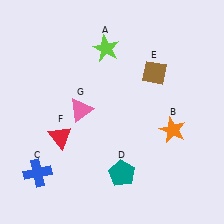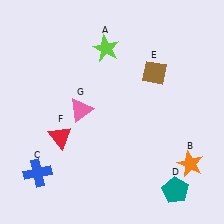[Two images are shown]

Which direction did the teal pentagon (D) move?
The teal pentagon (D) moved right.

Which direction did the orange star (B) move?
The orange star (B) moved down.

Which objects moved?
The objects that moved are: the orange star (B), the teal pentagon (D).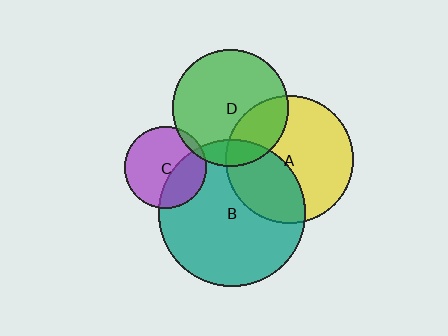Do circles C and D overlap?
Yes.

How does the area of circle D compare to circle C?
Approximately 2.0 times.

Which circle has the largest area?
Circle B (teal).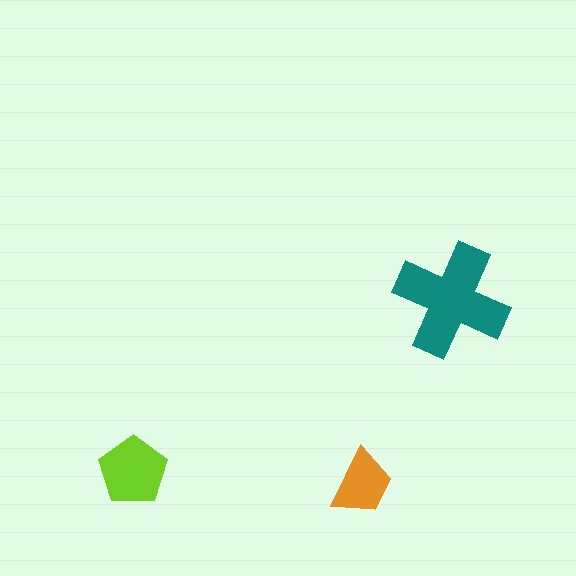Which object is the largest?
The teal cross.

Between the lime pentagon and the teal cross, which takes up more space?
The teal cross.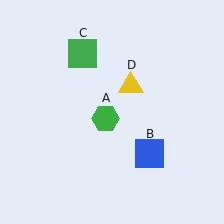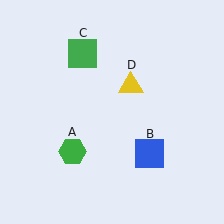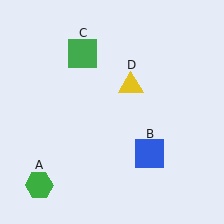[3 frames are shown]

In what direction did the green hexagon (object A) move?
The green hexagon (object A) moved down and to the left.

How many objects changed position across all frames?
1 object changed position: green hexagon (object A).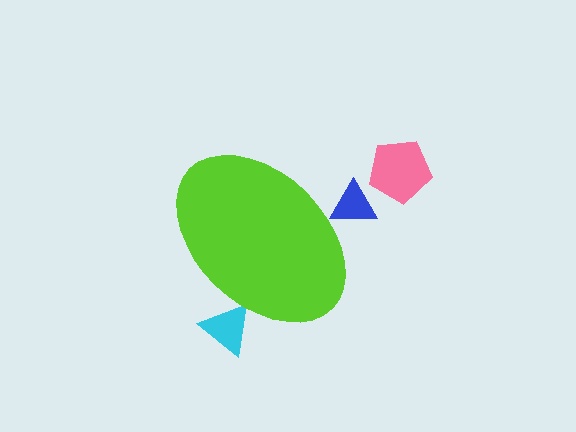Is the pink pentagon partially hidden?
No, the pink pentagon is fully visible.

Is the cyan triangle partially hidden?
Yes, the cyan triangle is partially hidden behind the lime ellipse.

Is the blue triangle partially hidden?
Yes, the blue triangle is partially hidden behind the lime ellipse.